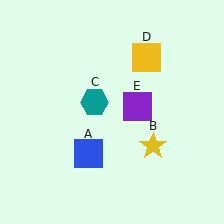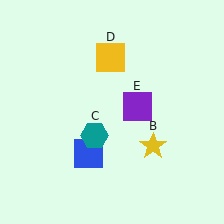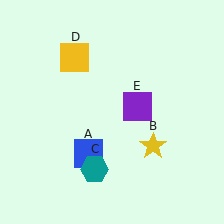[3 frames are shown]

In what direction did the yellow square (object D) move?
The yellow square (object D) moved left.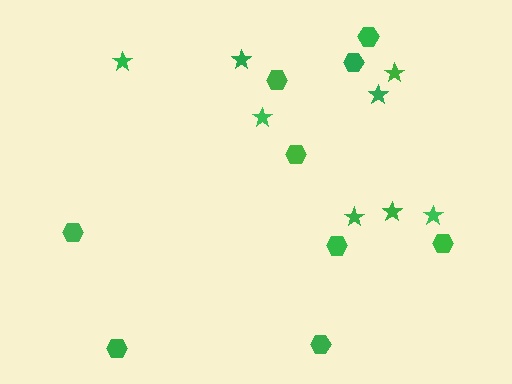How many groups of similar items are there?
There are 2 groups: one group of stars (8) and one group of hexagons (9).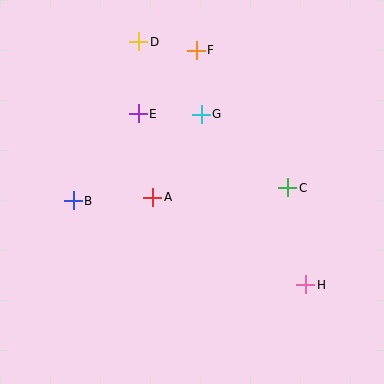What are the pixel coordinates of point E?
Point E is at (138, 114).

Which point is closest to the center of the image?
Point A at (153, 197) is closest to the center.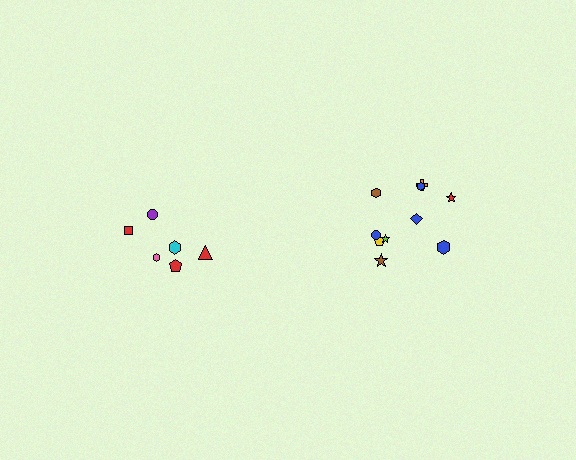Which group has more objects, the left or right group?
The right group.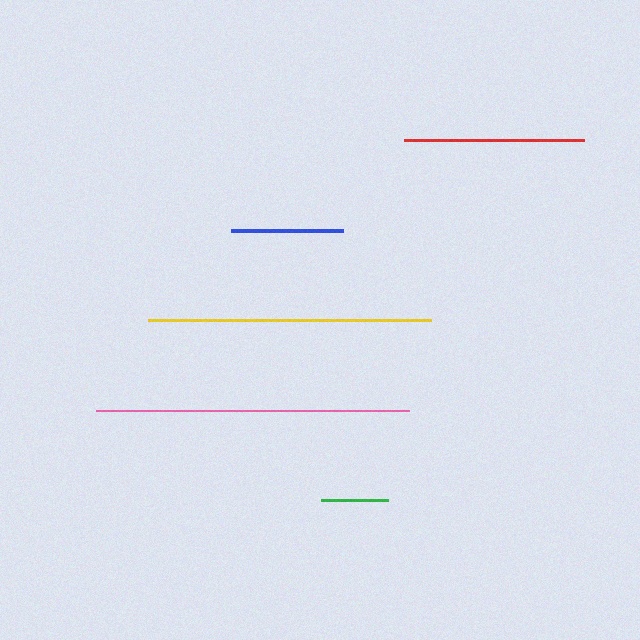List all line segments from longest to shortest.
From longest to shortest: pink, yellow, red, blue, green.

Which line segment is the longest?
The pink line is the longest at approximately 313 pixels.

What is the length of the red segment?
The red segment is approximately 179 pixels long.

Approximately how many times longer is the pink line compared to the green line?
The pink line is approximately 4.7 times the length of the green line.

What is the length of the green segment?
The green segment is approximately 67 pixels long.